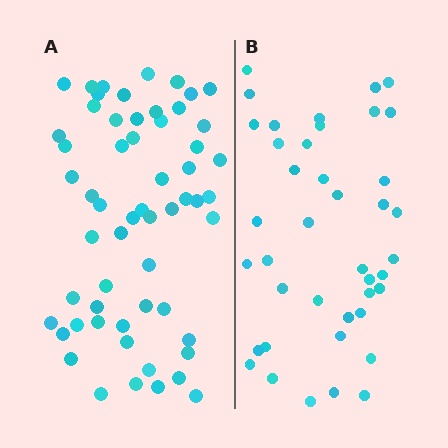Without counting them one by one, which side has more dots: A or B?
Region A (the left region) has more dots.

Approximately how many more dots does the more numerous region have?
Region A has approximately 15 more dots than region B.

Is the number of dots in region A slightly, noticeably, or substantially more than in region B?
Region A has noticeably more, but not dramatically so. The ratio is roughly 1.4 to 1.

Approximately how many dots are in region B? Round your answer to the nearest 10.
About 40 dots. (The exact count is 41, which rounds to 40.)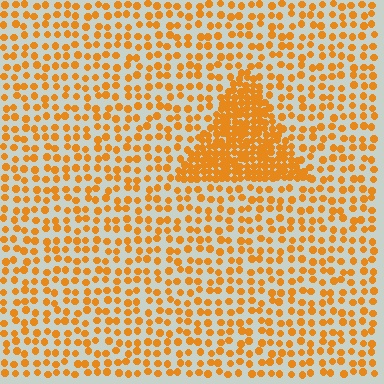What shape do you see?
I see a triangle.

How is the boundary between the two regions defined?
The boundary is defined by a change in element density (approximately 2.7x ratio). All elements are the same color, size, and shape.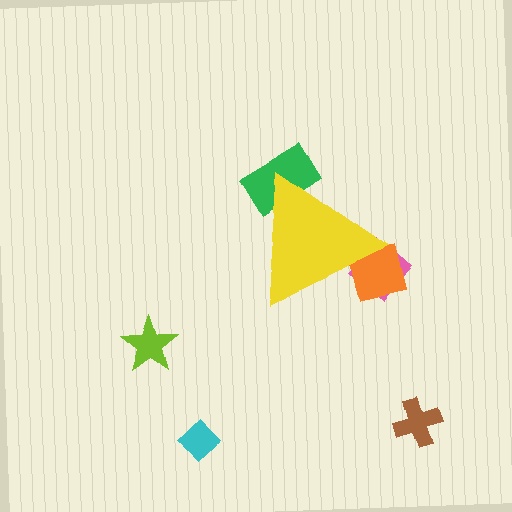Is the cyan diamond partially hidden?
No, the cyan diamond is fully visible.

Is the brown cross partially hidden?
No, the brown cross is fully visible.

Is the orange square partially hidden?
Yes, the orange square is partially hidden behind the yellow triangle.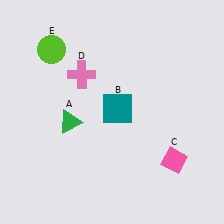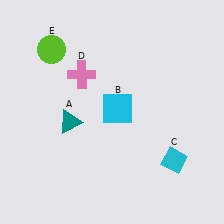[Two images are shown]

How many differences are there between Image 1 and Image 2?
There are 3 differences between the two images.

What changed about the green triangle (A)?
In Image 1, A is green. In Image 2, it changed to teal.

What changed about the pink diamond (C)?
In Image 1, C is pink. In Image 2, it changed to cyan.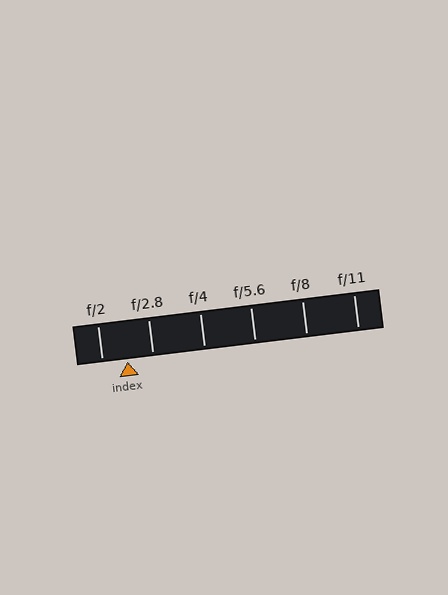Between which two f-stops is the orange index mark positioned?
The index mark is between f/2 and f/2.8.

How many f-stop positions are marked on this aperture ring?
There are 6 f-stop positions marked.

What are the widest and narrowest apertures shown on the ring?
The widest aperture shown is f/2 and the narrowest is f/11.